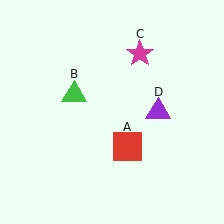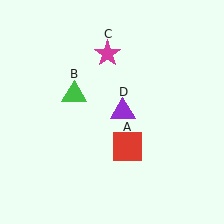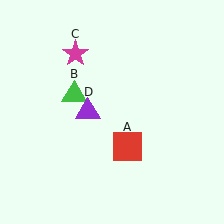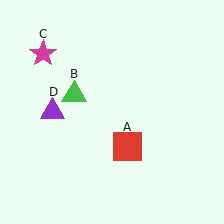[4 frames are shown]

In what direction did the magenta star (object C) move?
The magenta star (object C) moved left.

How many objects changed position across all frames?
2 objects changed position: magenta star (object C), purple triangle (object D).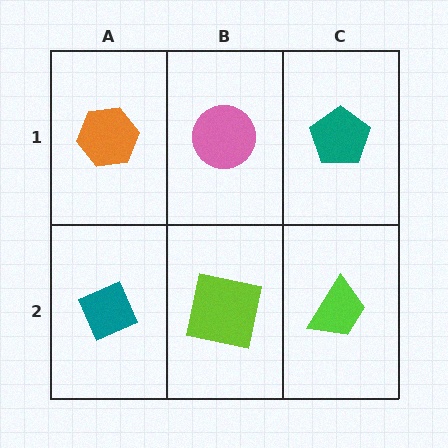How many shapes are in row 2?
3 shapes.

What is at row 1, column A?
An orange hexagon.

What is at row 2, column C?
A lime trapezoid.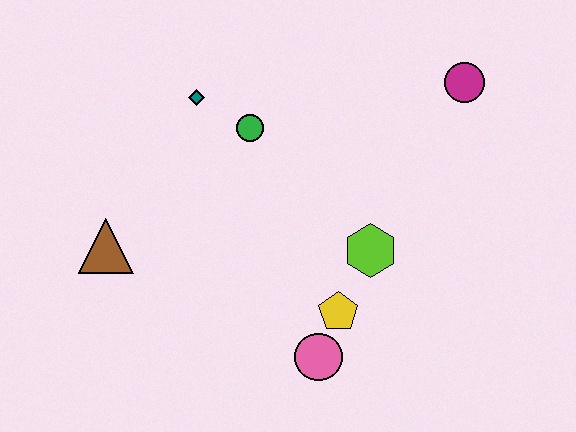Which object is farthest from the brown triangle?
The magenta circle is farthest from the brown triangle.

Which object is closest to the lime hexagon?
The yellow pentagon is closest to the lime hexagon.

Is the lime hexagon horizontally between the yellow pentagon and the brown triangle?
No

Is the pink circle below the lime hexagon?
Yes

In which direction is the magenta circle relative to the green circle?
The magenta circle is to the right of the green circle.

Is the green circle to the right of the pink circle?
No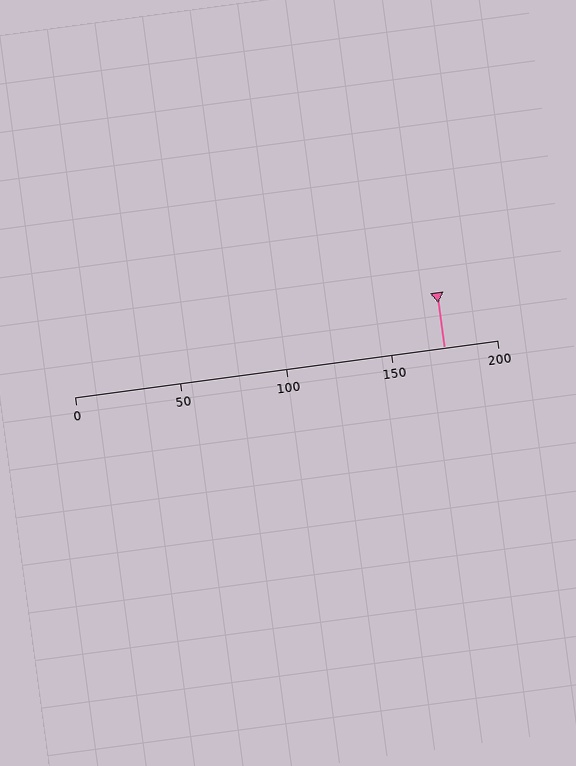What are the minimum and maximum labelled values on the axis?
The axis runs from 0 to 200.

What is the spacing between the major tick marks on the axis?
The major ticks are spaced 50 apart.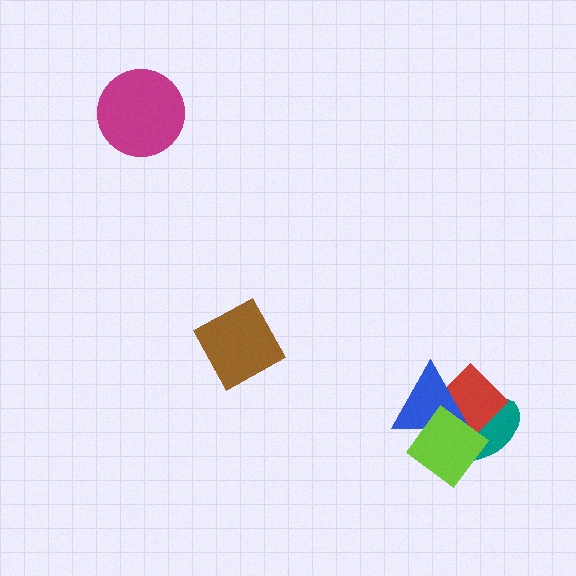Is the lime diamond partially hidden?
No, no other shape covers it.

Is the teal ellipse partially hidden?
Yes, it is partially covered by another shape.